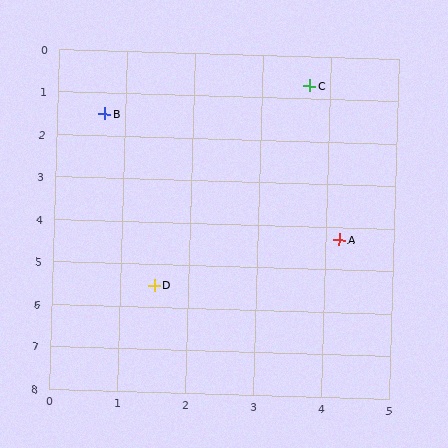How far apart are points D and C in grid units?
Points D and C are about 5.3 grid units apart.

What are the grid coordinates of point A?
Point A is at approximately (4.2, 4.3).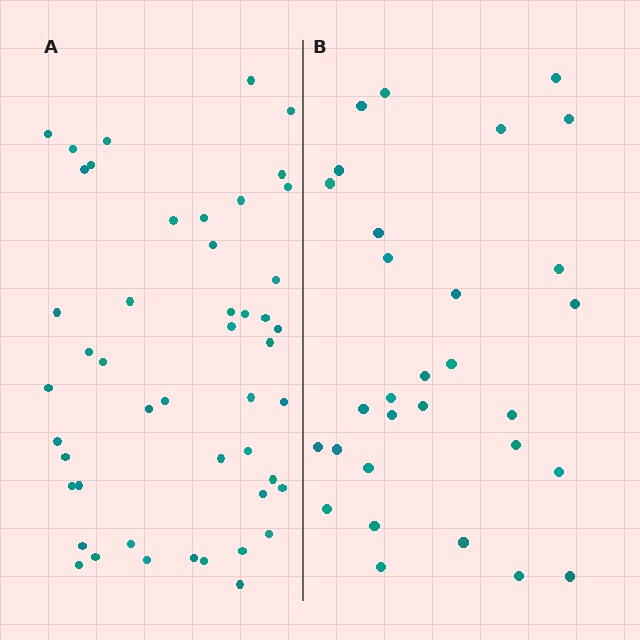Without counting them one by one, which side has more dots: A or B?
Region A (the left region) has more dots.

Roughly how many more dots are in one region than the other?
Region A has approximately 20 more dots than region B.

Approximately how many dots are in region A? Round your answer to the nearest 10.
About 50 dots. (The exact count is 48, which rounds to 50.)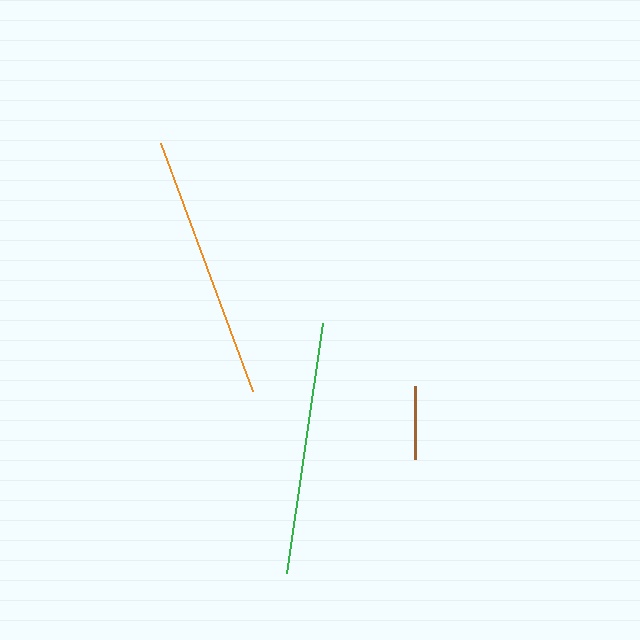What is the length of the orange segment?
The orange segment is approximately 265 pixels long.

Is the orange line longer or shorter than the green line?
The orange line is longer than the green line.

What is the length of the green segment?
The green segment is approximately 252 pixels long.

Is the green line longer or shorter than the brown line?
The green line is longer than the brown line.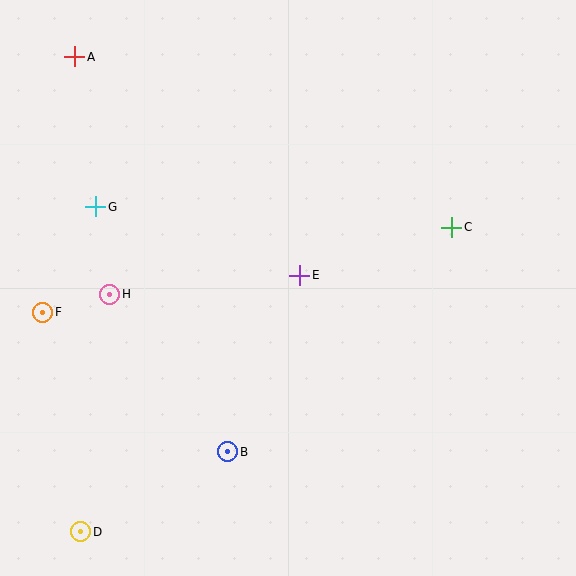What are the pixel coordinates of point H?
Point H is at (110, 294).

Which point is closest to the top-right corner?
Point C is closest to the top-right corner.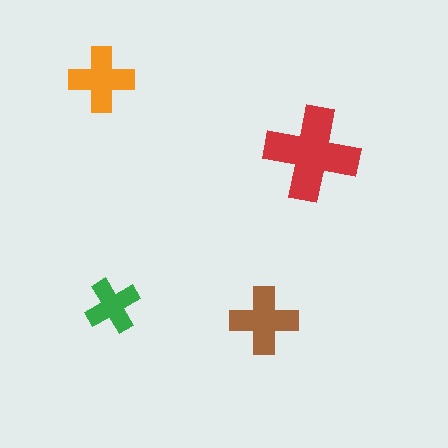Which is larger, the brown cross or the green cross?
The brown one.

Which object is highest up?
The orange cross is topmost.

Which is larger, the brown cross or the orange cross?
The brown one.